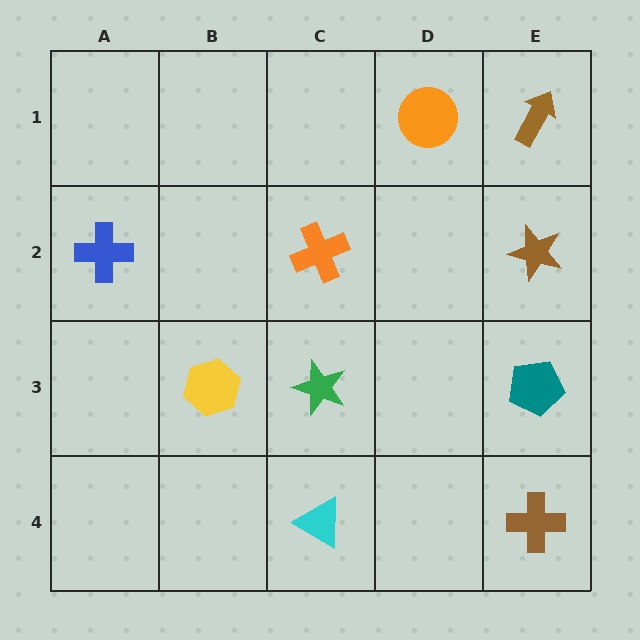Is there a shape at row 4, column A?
No, that cell is empty.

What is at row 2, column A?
A blue cross.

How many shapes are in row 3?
3 shapes.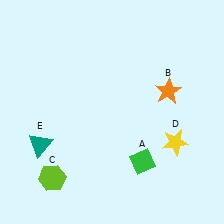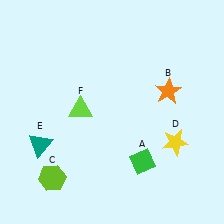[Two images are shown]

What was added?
A lime triangle (F) was added in Image 2.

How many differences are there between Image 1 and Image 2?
There is 1 difference between the two images.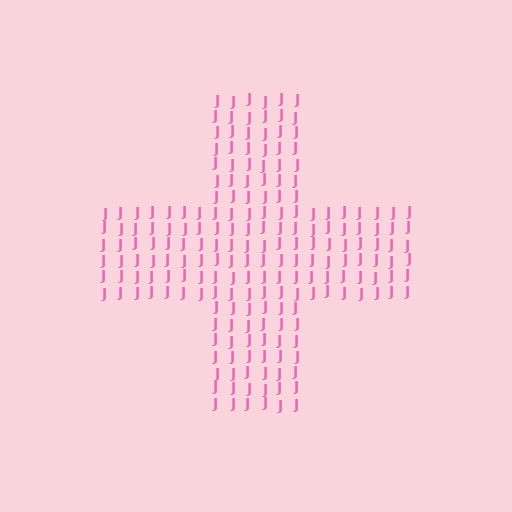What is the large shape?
The large shape is a cross.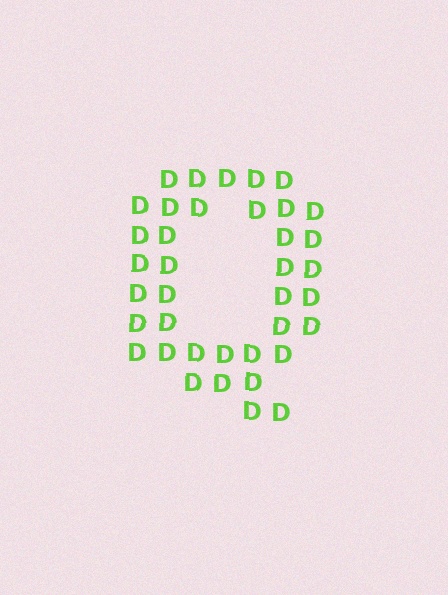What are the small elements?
The small elements are letter D's.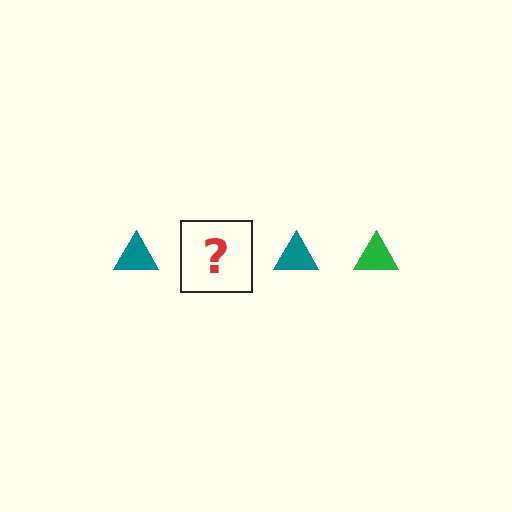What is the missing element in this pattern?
The missing element is a green triangle.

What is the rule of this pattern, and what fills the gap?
The rule is that the pattern cycles through teal, green triangles. The gap should be filled with a green triangle.